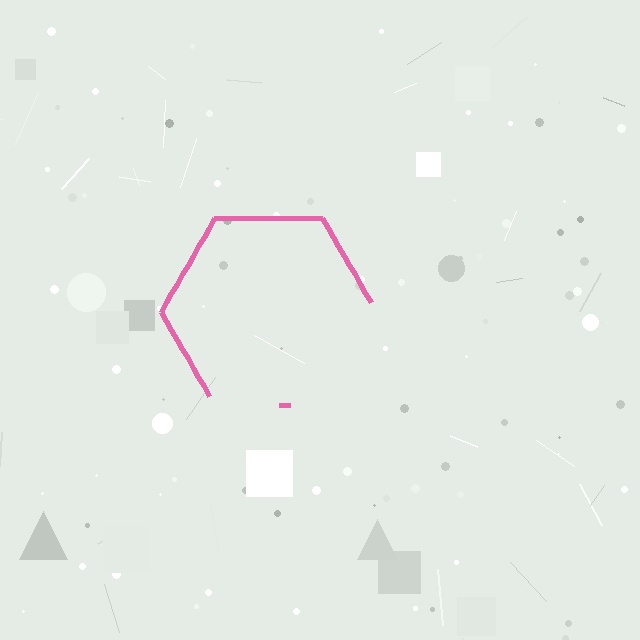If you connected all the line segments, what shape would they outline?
They would outline a hexagon.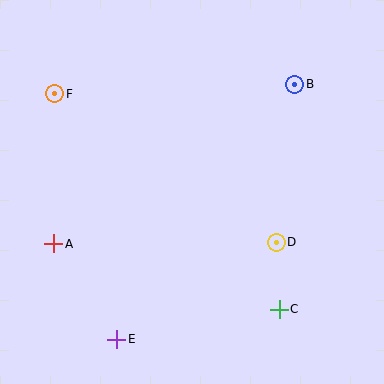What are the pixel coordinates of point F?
Point F is at (55, 94).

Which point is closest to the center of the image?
Point D at (276, 242) is closest to the center.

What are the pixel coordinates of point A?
Point A is at (54, 244).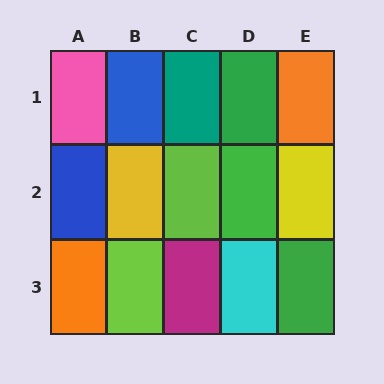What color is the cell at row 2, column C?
Lime.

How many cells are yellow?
2 cells are yellow.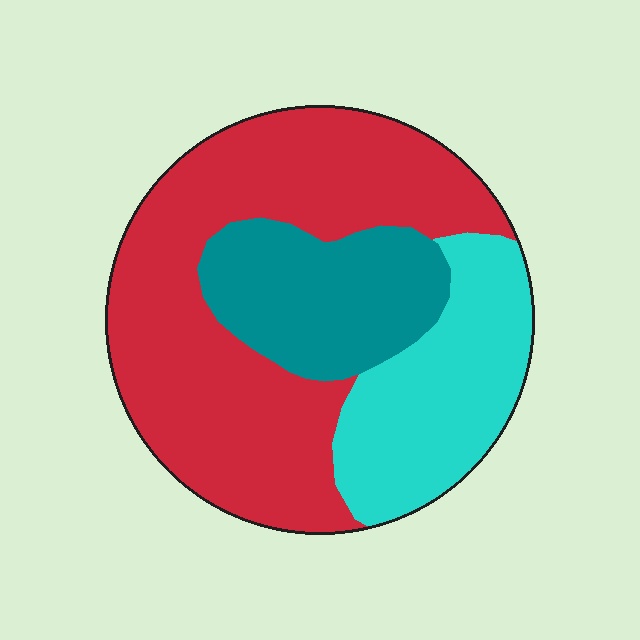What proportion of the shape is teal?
Teal takes up about one fifth (1/5) of the shape.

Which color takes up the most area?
Red, at roughly 55%.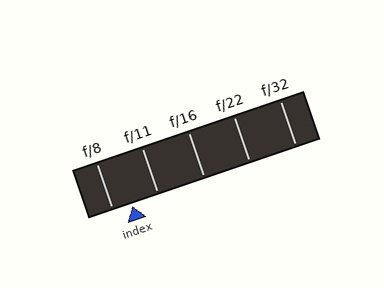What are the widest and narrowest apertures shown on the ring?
The widest aperture shown is f/8 and the narrowest is f/32.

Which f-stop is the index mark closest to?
The index mark is closest to f/8.